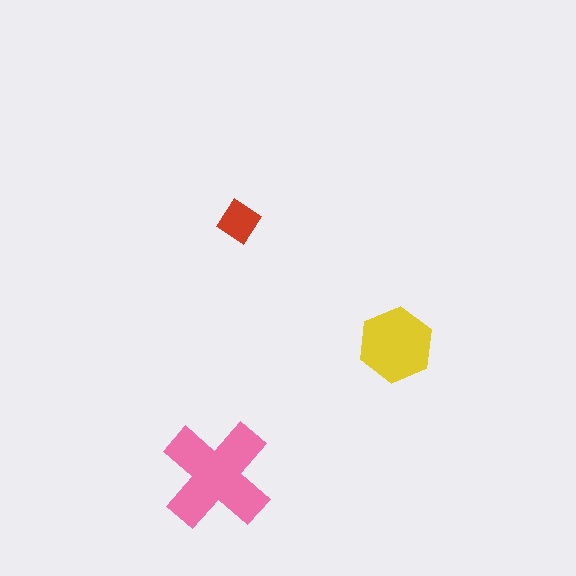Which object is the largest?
The pink cross.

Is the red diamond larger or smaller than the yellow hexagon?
Smaller.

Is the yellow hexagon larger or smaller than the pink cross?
Smaller.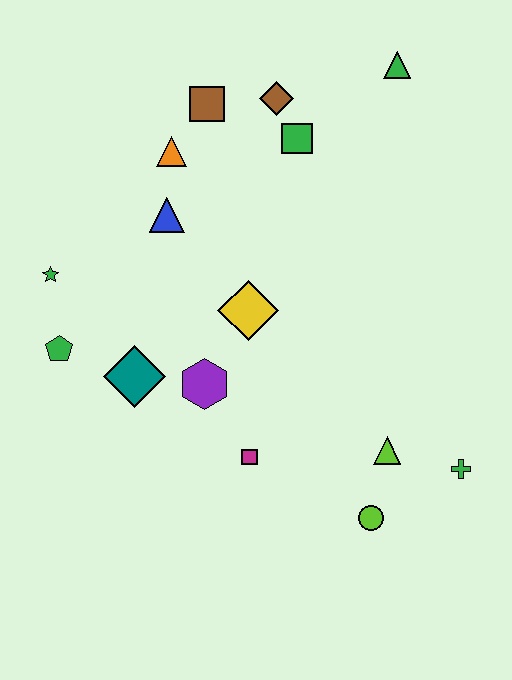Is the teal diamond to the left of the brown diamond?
Yes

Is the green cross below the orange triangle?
Yes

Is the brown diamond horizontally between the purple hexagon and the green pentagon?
No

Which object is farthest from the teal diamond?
The green triangle is farthest from the teal diamond.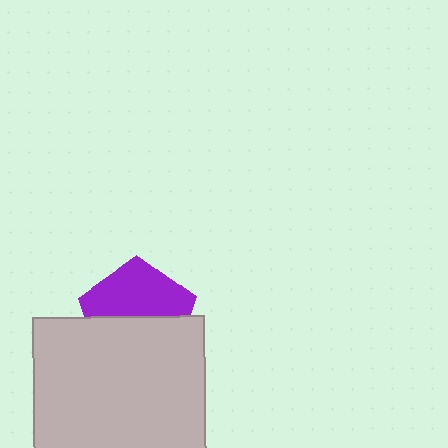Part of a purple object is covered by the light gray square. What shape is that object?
It is a pentagon.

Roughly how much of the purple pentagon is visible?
About half of it is visible (roughly 51%).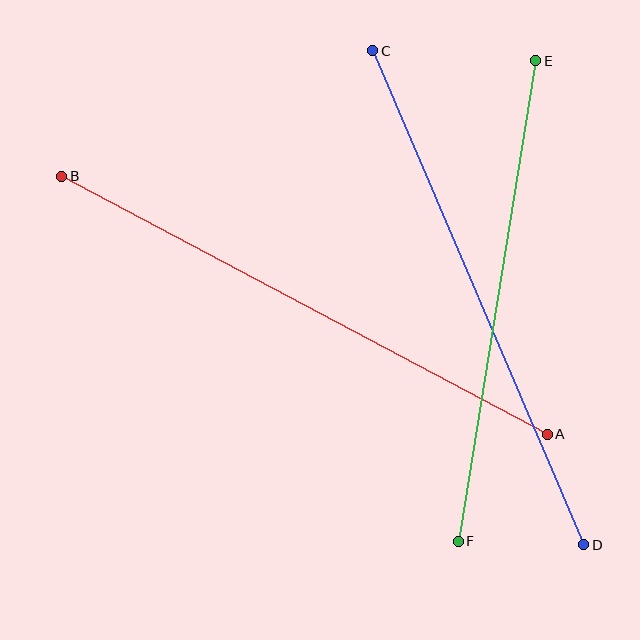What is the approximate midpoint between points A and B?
The midpoint is at approximately (305, 305) pixels.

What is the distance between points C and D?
The distance is approximately 537 pixels.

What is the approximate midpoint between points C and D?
The midpoint is at approximately (478, 298) pixels.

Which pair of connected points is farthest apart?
Points A and B are farthest apart.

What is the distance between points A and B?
The distance is approximately 550 pixels.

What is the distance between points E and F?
The distance is approximately 487 pixels.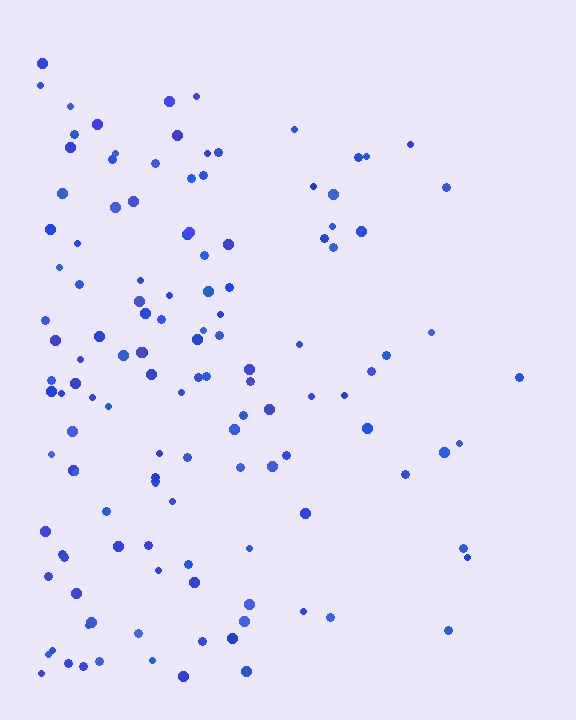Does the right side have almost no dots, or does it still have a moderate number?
Still a moderate number, just noticeably fewer than the left.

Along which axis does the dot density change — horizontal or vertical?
Horizontal.